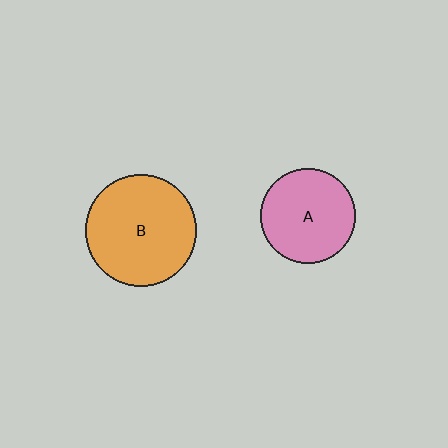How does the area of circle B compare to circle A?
Approximately 1.4 times.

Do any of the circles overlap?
No, none of the circles overlap.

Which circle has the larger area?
Circle B (orange).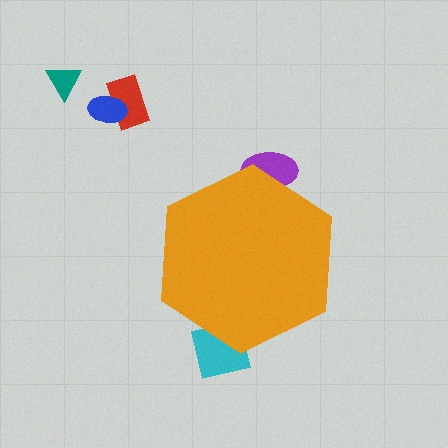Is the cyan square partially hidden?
Yes, the cyan square is partially hidden behind the orange hexagon.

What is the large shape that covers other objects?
An orange hexagon.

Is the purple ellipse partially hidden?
Yes, the purple ellipse is partially hidden behind the orange hexagon.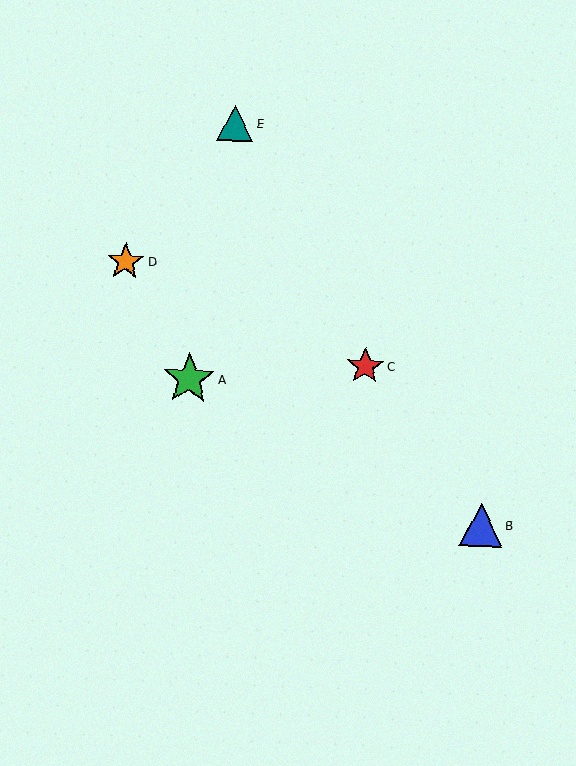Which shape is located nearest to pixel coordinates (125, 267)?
The orange star (labeled D) at (126, 261) is nearest to that location.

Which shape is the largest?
The green star (labeled A) is the largest.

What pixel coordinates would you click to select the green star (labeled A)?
Click at (189, 379) to select the green star A.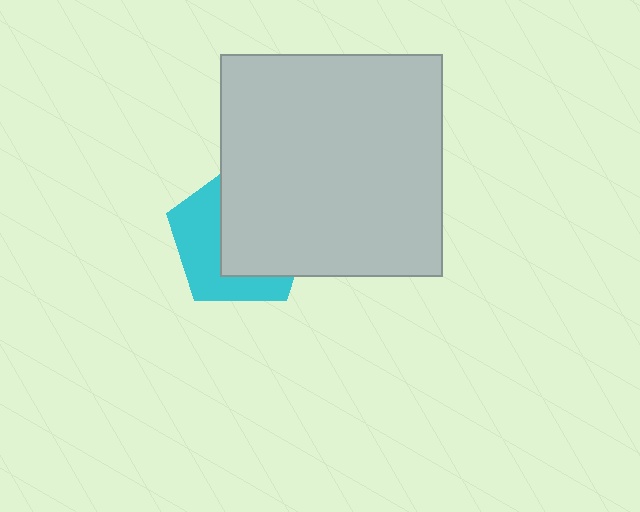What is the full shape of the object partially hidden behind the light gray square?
The partially hidden object is a cyan pentagon.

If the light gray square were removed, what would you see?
You would see the complete cyan pentagon.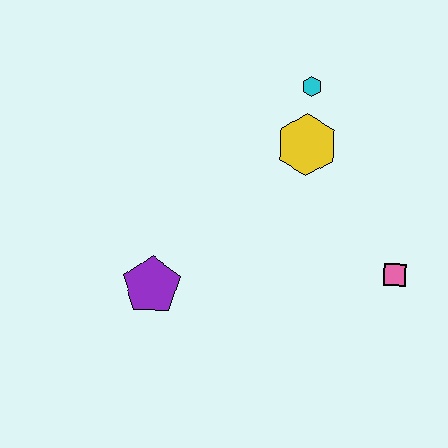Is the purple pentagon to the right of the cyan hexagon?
No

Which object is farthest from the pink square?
The purple pentagon is farthest from the pink square.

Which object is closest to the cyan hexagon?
The yellow hexagon is closest to the cyan hexagon.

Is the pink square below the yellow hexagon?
Yes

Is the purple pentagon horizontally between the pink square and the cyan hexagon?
No